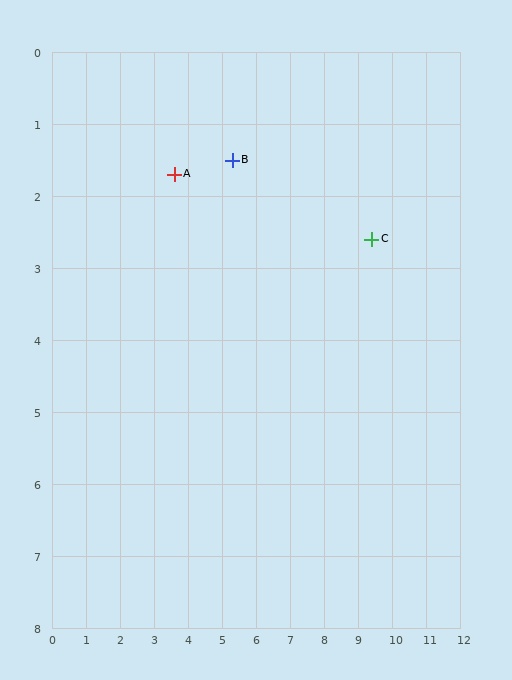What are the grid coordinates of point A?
Point A is at approximately (3.6, 1.7).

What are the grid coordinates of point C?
Point C is at approximately (9.4, 2.6).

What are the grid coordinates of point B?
Point B is at approximately (5.3, 1.5).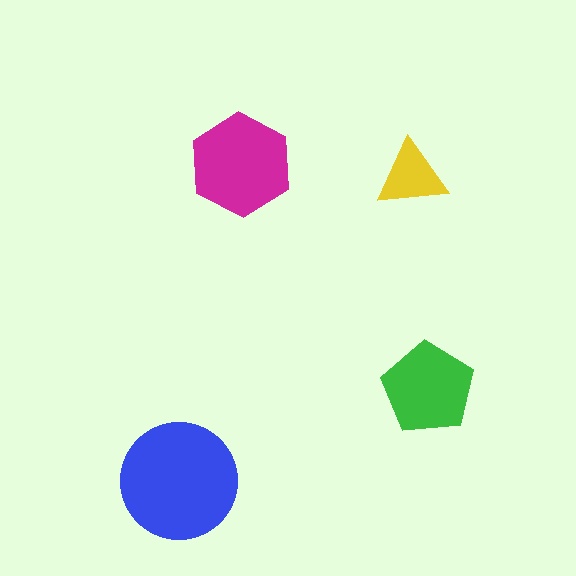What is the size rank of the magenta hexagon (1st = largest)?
2nd.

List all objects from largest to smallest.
The blue circle, the magenta hexagon, the green pentagon, the yellow triangle.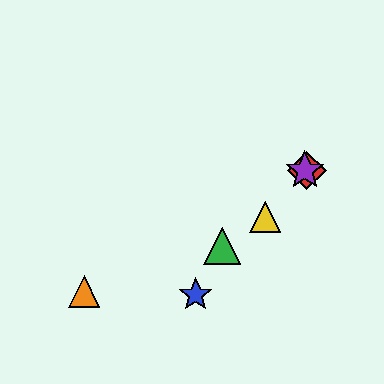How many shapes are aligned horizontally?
2 shapes (the red diamond, the purple star) are aligned horizontally.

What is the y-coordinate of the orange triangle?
The orange triangle is at y≈291.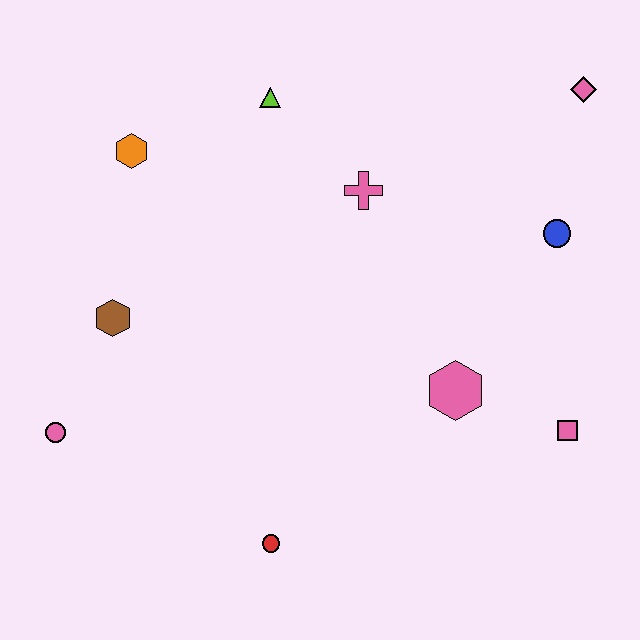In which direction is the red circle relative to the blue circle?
The red circle is below the blue circle.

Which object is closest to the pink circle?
The brown hexagon is closest to the pink circle.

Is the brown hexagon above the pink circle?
Yes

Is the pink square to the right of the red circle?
Yes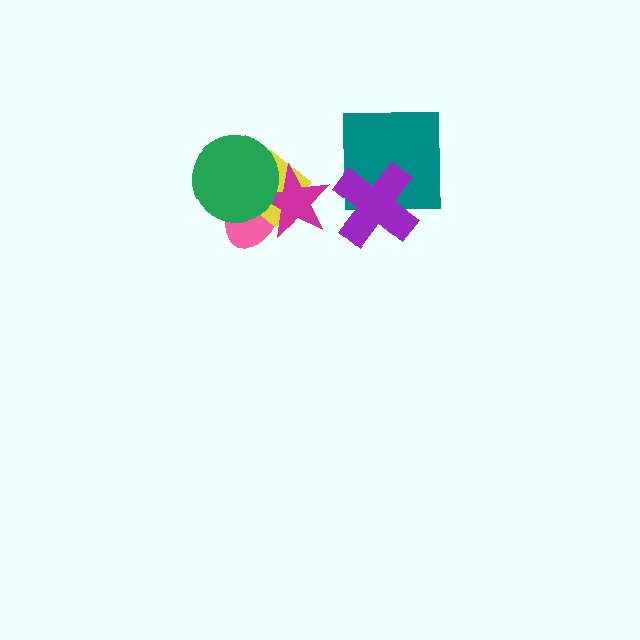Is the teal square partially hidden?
Yes, it is partially covered by another shape.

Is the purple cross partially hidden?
No, no other shape covers it.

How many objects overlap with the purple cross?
1 object overlaps with the purple cross.